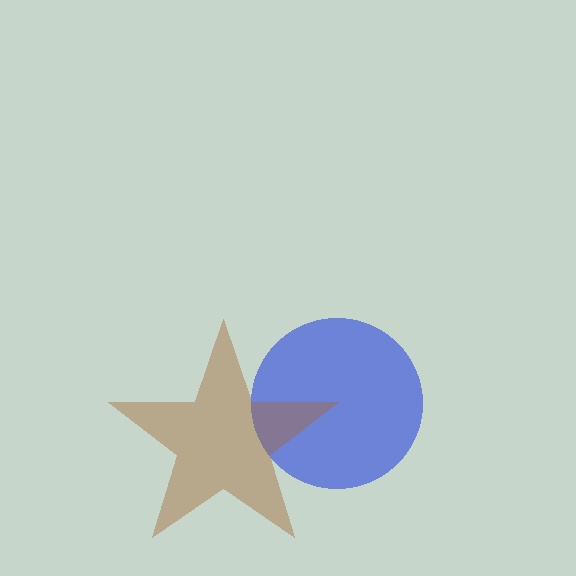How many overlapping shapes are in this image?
There are 2 overlapping shapes in the image.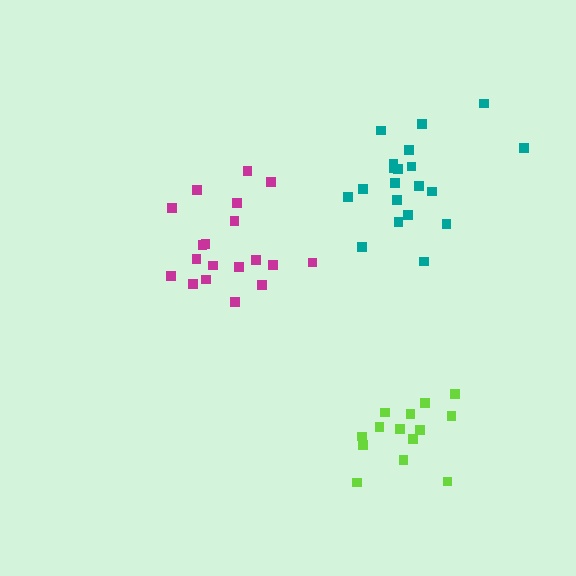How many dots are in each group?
Group 1: 19 dots, Group 2: 14 dots, Group 3: 20 dots (53 total).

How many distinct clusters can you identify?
There are 3 distinct clusters.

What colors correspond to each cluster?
The clusters are colored: magenta, lime, teal.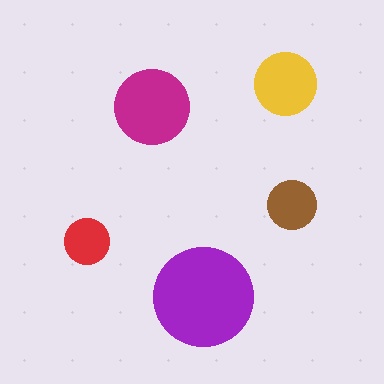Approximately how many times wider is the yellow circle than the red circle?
About 1.5 times wider.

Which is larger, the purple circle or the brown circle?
The purple one.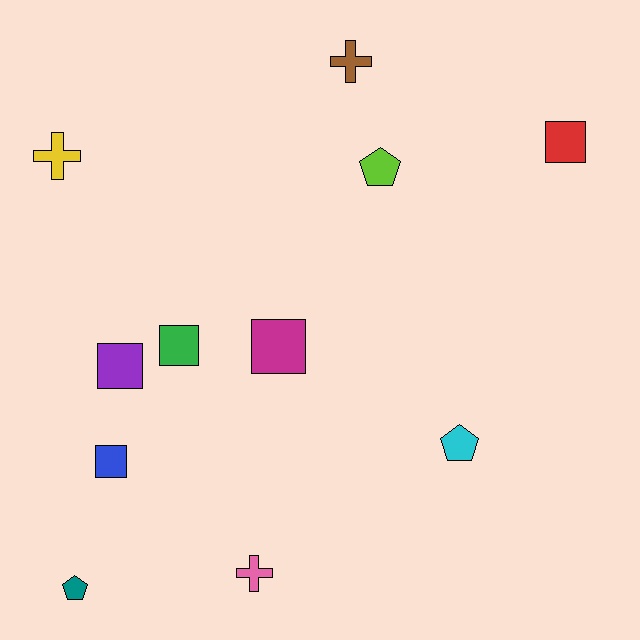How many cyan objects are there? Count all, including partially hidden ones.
There is 1 cyan object.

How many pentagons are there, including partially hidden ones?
There are 3 pentagons.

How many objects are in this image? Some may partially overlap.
There are 11 objects.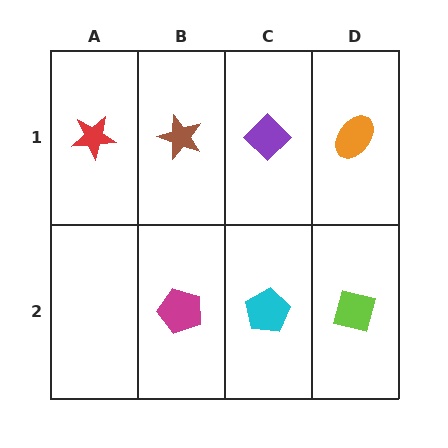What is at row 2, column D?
A lime square.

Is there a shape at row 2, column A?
No, that cell is empty.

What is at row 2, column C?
A cyan pentagon.